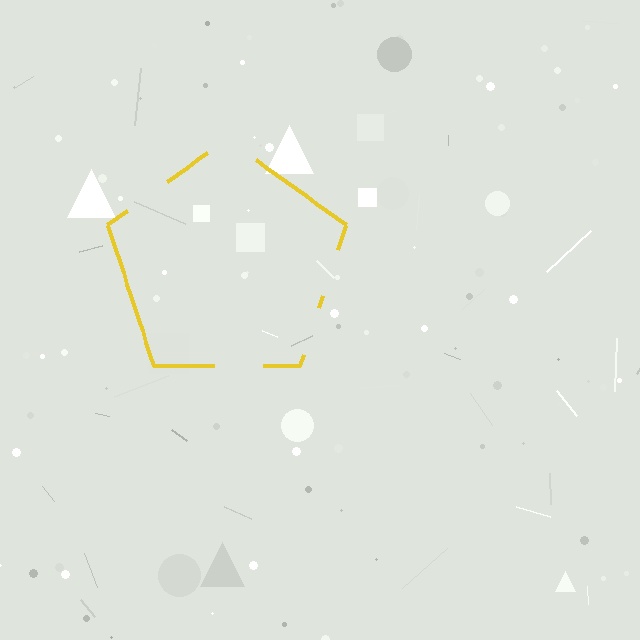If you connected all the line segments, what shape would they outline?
They would outline a pentagon.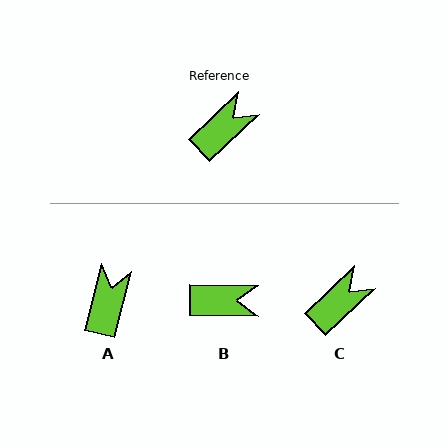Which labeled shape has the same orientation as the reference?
C.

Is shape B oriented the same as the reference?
No, it is off by about 44 degrees.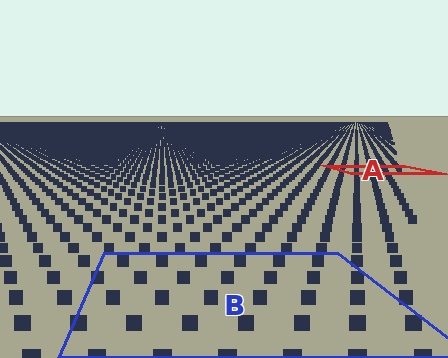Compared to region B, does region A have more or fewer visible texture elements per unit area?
Region A has more texture elements per unit area — they are packed more densely because it is farther away.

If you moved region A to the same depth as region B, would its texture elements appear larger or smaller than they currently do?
They would appear larger. At a closer depth, the same texture elements are projected at a bigger on-screen size.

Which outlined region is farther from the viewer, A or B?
Region A is farther from the viewer — the texture elements inside it appear smaller and more densely packed.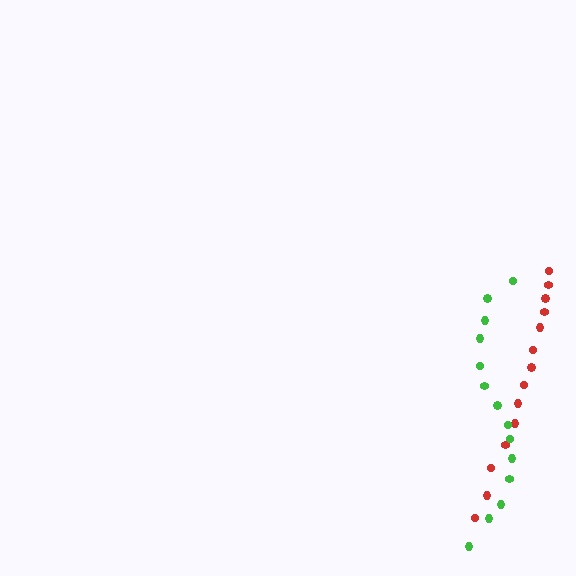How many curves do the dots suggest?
There are 2 distinct paths.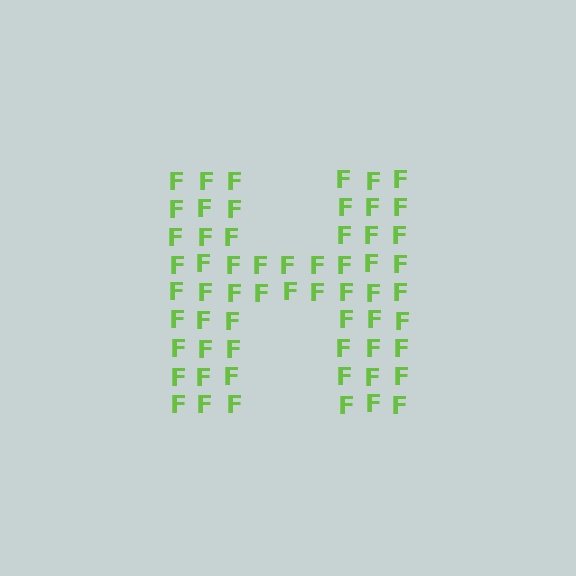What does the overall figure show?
The overall figure shows the letter H.